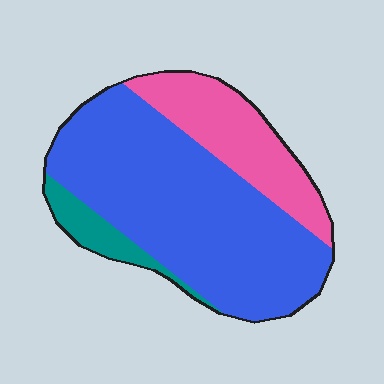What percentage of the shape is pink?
Pink covers roughly 25% of the shape.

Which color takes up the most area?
Blue, at roughly 65%.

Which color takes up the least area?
Teal, at roughly 10%.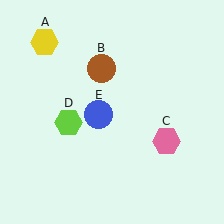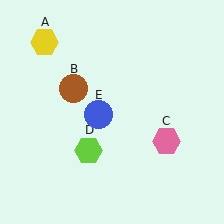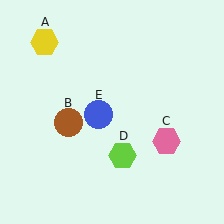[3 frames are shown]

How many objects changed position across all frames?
2 objects changed position: brown circle (object B), lime hexagon (object D).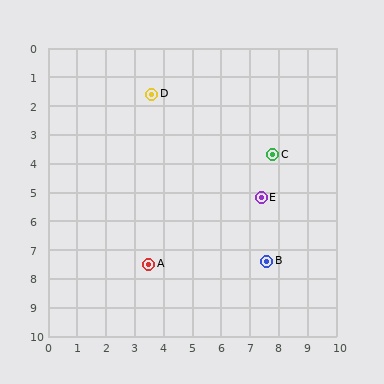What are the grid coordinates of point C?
Point C is at approximately (7.8, 3.7).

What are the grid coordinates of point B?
Point B is at approximately (7.6, 7.4).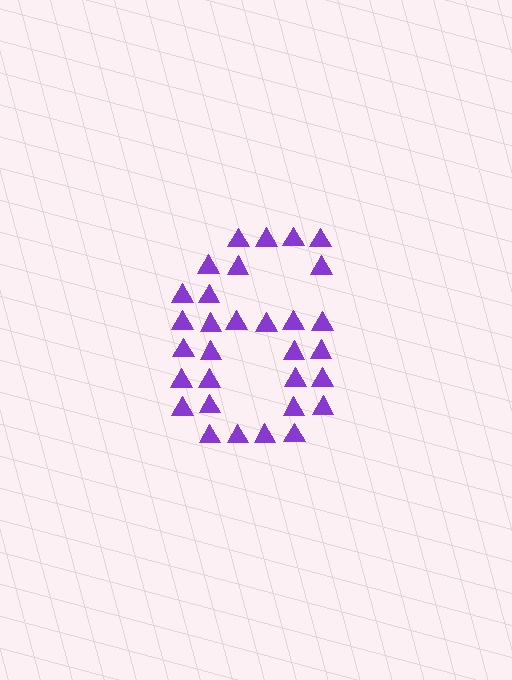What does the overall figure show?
The overall figure shows the digit 6.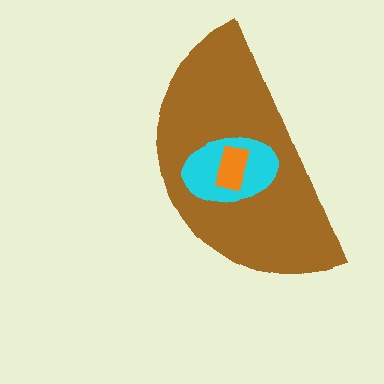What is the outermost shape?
The brown semicircle.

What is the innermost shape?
The orange rectangle.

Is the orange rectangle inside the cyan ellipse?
Yes.